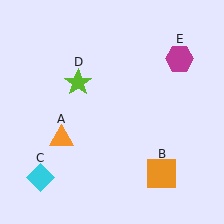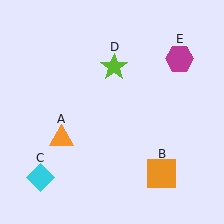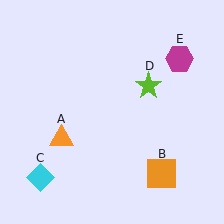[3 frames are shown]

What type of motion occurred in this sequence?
The lime star (object D) rotated clockwise around the center of the scene.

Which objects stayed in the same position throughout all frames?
Orange triangle (object A) and orange square (object B) and cyan diamond (object C) and magenta hexagon (object E) remained stationary.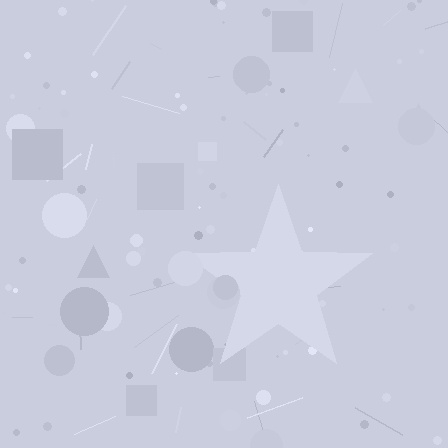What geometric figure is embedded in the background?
A star is embedded in the background.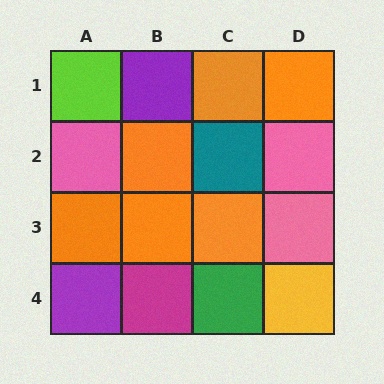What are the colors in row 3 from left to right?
Orange, orange, orange, pink.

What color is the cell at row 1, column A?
Lime.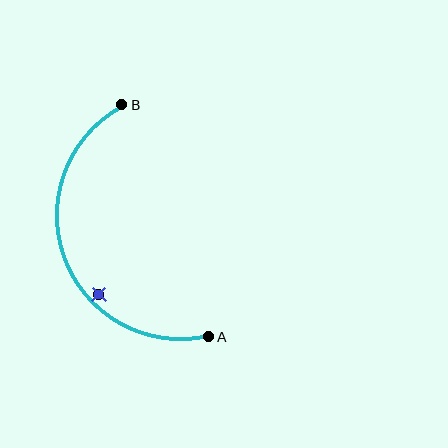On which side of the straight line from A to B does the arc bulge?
The arc bulges to the left of the straight line connecting A and B.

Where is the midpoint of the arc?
The arc midpoint is the point on the curve farthest from the straight line joining A and B. It sits to the left of that line.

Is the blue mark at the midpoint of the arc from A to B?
No — the blue mark does not lie on the arc at all. It sits slightly inside the curve.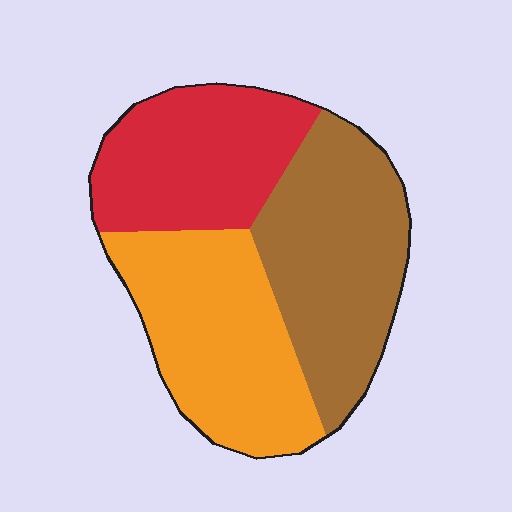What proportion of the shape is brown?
Brown takes up about three eighths (3/8) of the shape.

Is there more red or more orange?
Orange.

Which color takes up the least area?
Red, at roughly 30%.